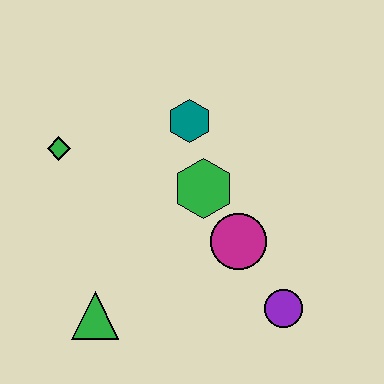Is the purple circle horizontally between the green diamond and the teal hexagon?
No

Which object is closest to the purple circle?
The magenta circle is closest to the purple circle.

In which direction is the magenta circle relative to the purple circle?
The magenta circle is above the purple circle.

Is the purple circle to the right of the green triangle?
Yes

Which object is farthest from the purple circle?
The green diamond is farthest from the purple circle.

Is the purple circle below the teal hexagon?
Yes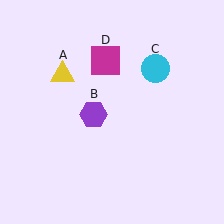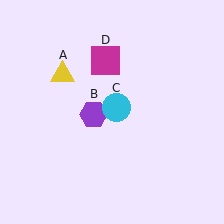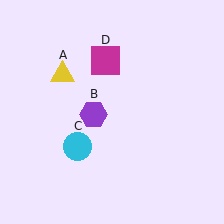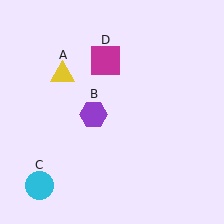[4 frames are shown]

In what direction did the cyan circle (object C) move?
The cyan circle (object C) moved down and to the left.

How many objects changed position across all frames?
1 object changed position: cyan circle (object C).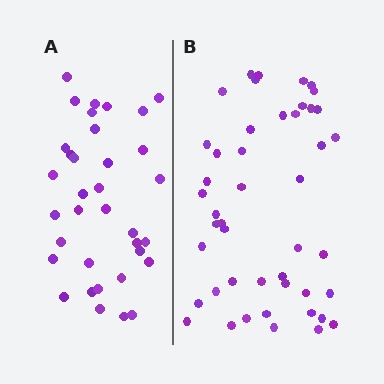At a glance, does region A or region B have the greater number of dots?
Region B (the right region) has more dots.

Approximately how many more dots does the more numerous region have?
Region B has roughly 12 or so more dots than region A.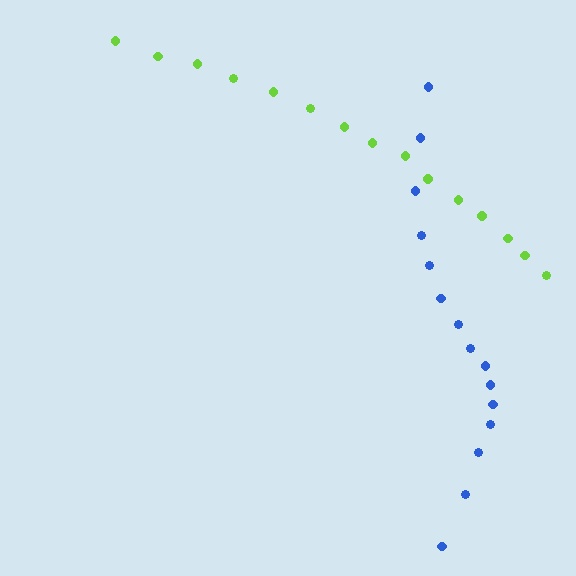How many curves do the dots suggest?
There are 2 distinct paths.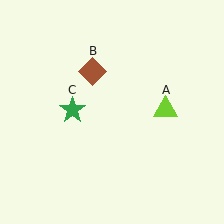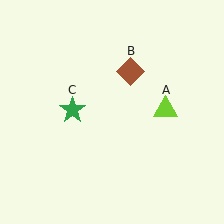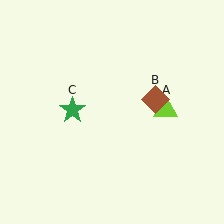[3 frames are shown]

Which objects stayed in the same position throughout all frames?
Lime triangle (object A) and green star (object C) remained stationary.